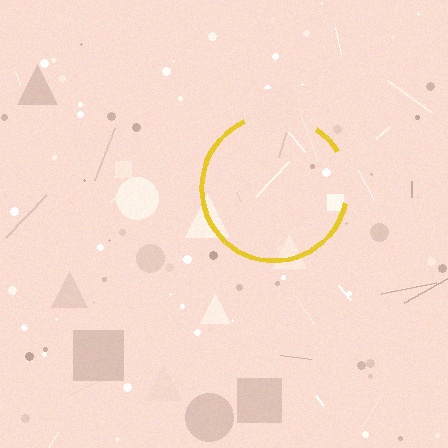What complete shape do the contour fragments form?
The contour fragments form a circle.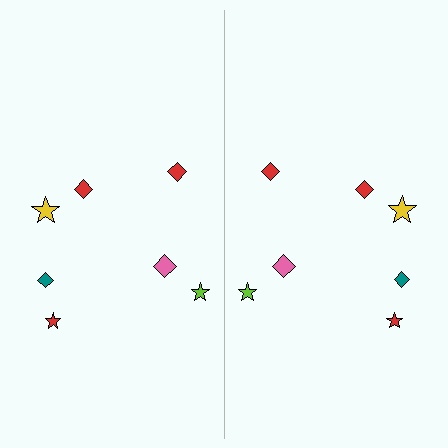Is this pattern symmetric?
Yes, this pattern has bilateral (reflection) symmetry.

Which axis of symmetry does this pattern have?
The pattern has a vertical axis of symmetry running through the center of the image.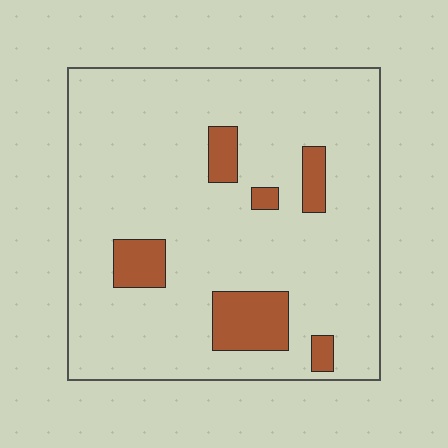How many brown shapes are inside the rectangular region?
6.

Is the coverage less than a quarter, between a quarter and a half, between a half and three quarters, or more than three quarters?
Less than a quarter.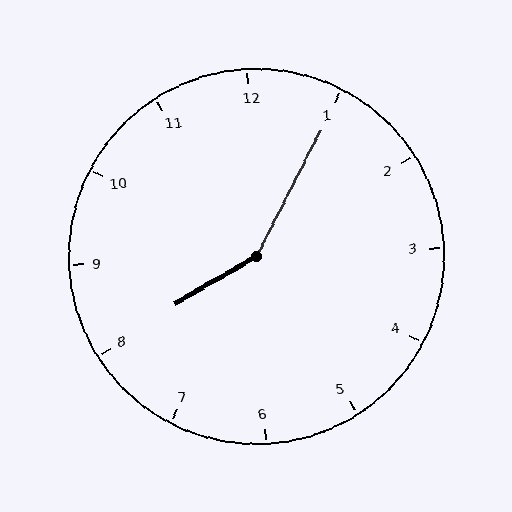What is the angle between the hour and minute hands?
Approximately 148 degrees.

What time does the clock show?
8:05.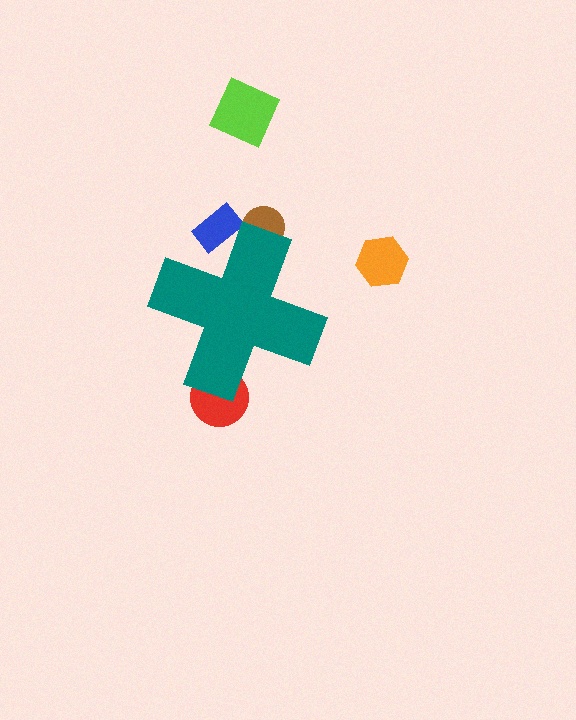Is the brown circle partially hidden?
Yes, the brown circle is partially hidden behind the teal cross.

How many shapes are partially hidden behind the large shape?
3 shapes are partially hidden.